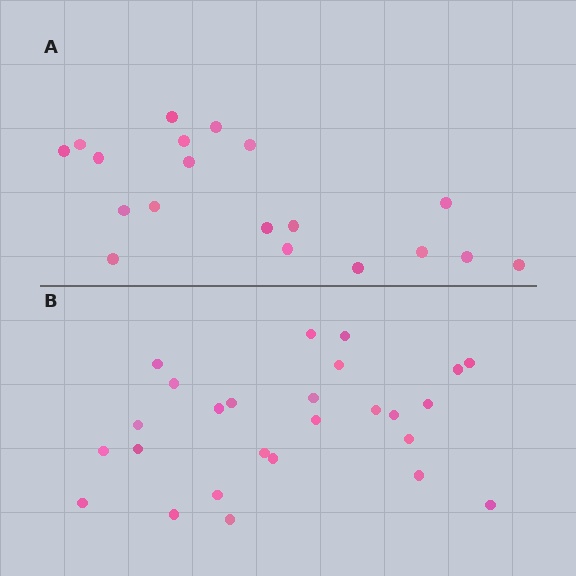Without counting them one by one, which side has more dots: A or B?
Region B (the bottom region) has more dots.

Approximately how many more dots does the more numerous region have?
Region B has roughly 8 or so more dots than region A.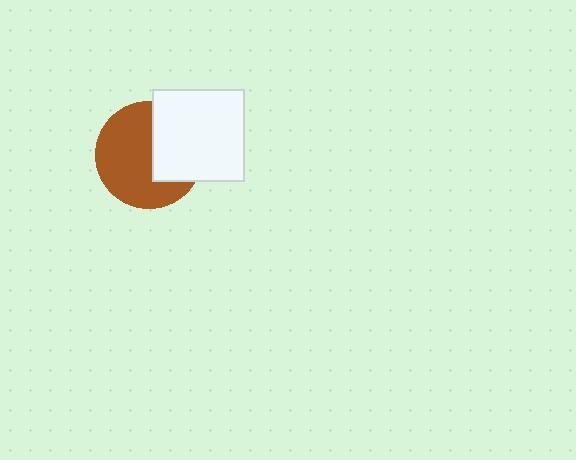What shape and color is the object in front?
The object in front is a white square.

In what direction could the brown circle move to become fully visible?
The brown circle could move left. That would shift it out from behind the white square entirely.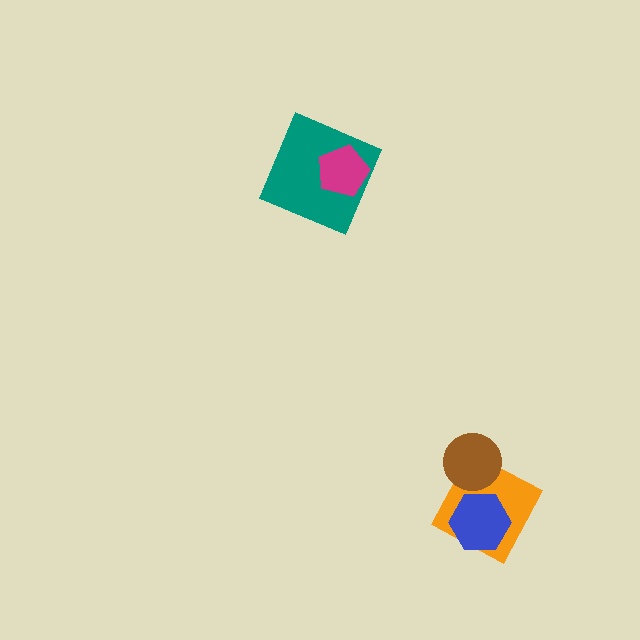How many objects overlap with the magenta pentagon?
1 object overlaps with the magenta pentagon.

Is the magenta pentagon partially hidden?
No, no other shape covers it.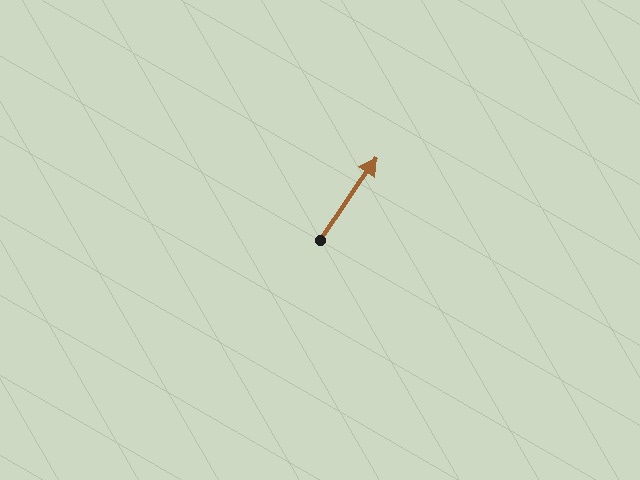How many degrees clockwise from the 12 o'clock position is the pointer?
Approximately 34 degrees.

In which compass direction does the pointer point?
Northeast.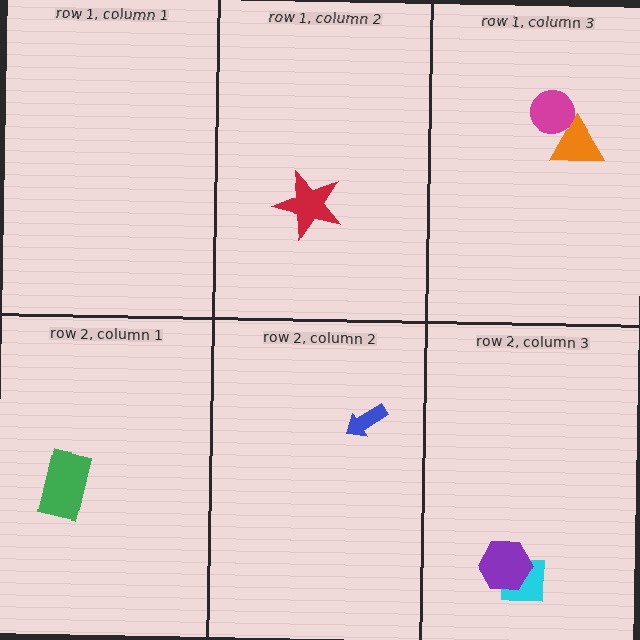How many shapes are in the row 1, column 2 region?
1.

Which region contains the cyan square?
The row 2, column 3 region.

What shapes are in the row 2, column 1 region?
The green rectangle.